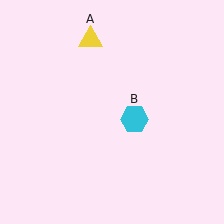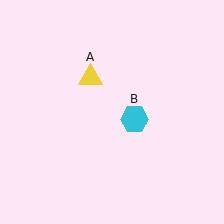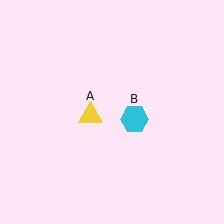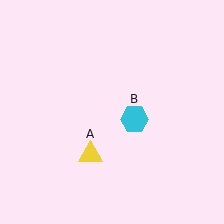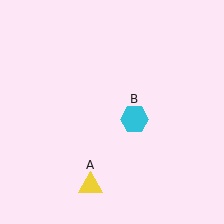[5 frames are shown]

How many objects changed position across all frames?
1 object changed position: yellow triangle (object A).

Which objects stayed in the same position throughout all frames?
Cyan hexagon (object B) remained stationary.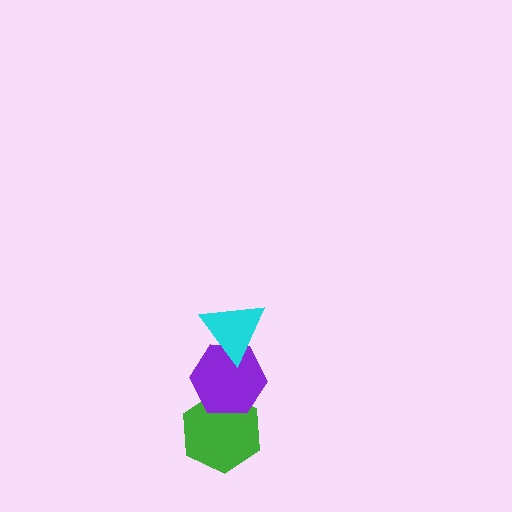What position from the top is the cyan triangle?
The cyan triangle is 1st from the top.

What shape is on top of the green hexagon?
The purple hexagon is on top of the green hexagon.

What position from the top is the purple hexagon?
The purple hexagon is 2nd from the top.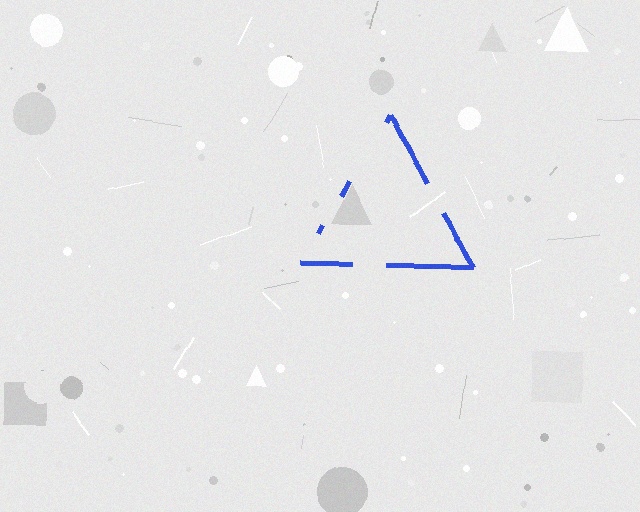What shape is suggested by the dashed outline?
The dashed outline suggests a triangle.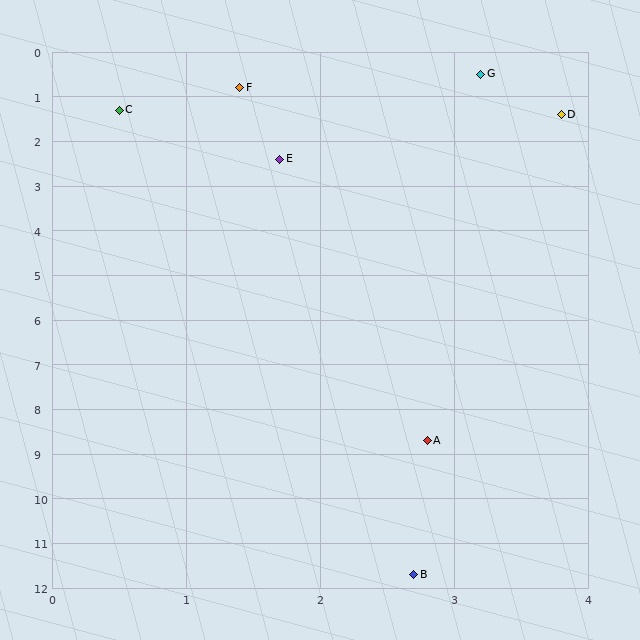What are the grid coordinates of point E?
Point E is at approximately (1.7, 2.4).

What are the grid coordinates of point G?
Point G is at approximately (3.2, 0.5).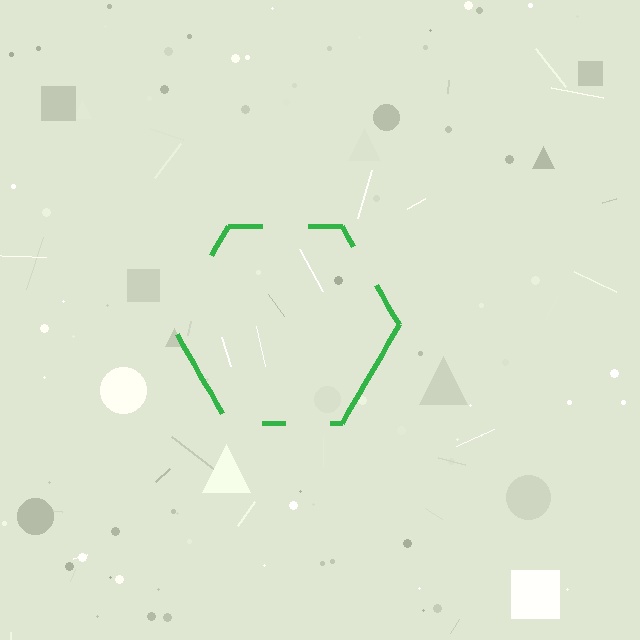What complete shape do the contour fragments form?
The contour fragments form a hexagon.